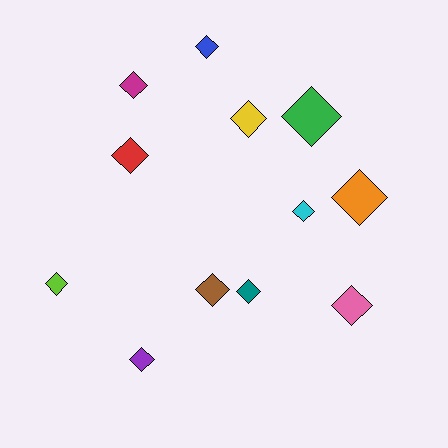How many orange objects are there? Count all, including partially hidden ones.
There is 1 orange object.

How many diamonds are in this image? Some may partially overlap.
There are 12 diamonds.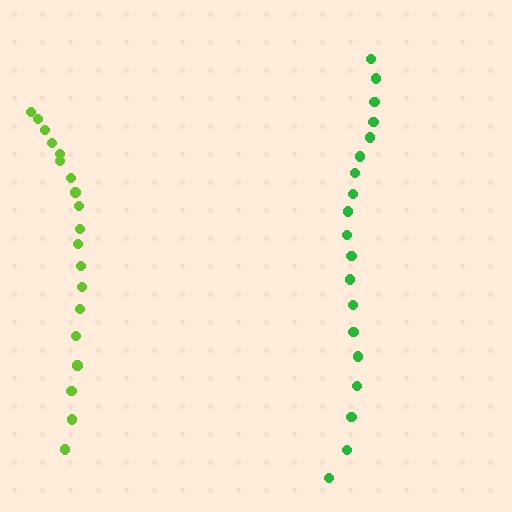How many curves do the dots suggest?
There are 2 distinct paths.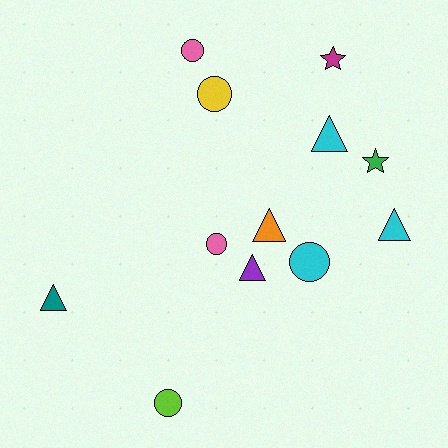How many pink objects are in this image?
There are 2 pink objects.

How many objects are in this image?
There are 12 objects.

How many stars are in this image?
There are 2 stars.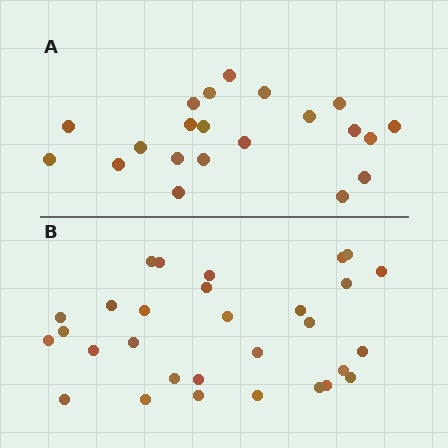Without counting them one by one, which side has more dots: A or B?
Region B (the bottom region) has more dots.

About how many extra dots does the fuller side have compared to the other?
Region B has roughly 8 or so more dots than region A.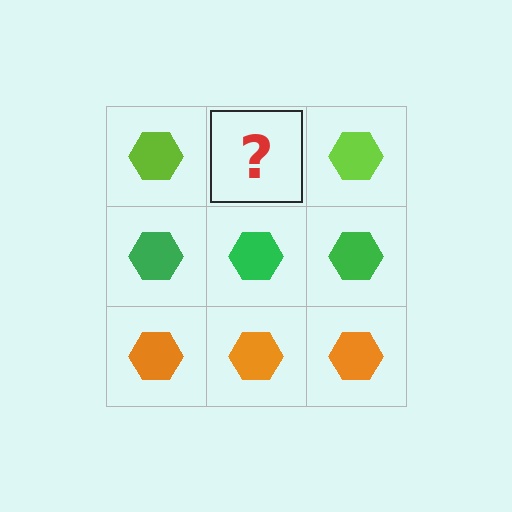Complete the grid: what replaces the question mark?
The question mark should be replaced with a lime hexagon.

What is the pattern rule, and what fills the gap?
The rule is that each row has a consistent color. The gap should be filled with a lime hexagon.